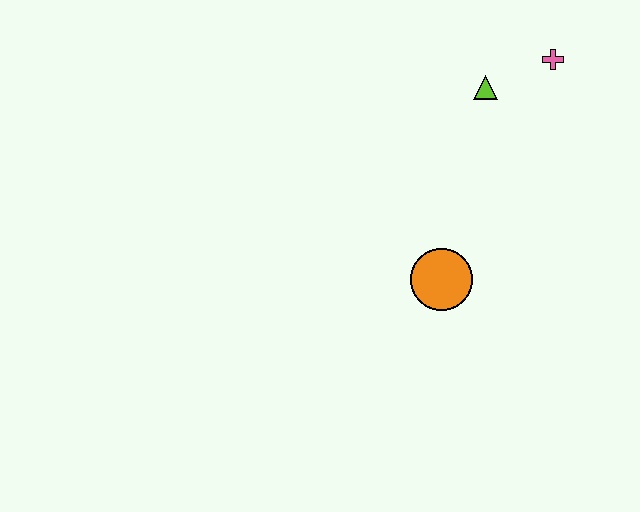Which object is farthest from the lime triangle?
The orange circle is farthest from the lime triangle.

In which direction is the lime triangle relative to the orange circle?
The lime triangle is above the orange circle.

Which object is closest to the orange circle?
The lime triangle is closest to the orange circle.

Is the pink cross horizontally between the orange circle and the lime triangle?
No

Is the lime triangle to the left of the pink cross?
Yes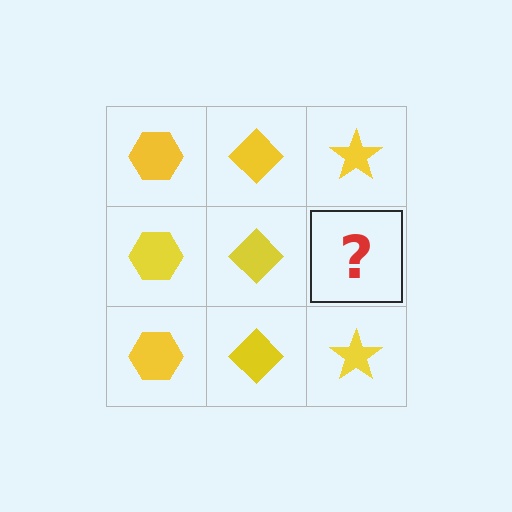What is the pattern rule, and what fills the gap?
The rule is that each column has a consistent shape. The gap should be filled with a yellow star.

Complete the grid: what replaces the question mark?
The question mark should be replaced with a yellow star.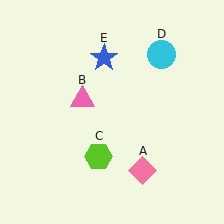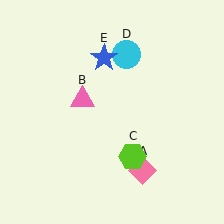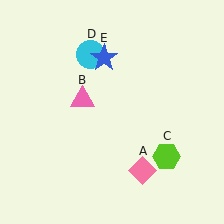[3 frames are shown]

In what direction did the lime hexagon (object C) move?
The lime hexagon (object C) moved right.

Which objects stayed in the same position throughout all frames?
Pink diamond (object A) and pink triangle (object B) and blue star (object E) remained stationary.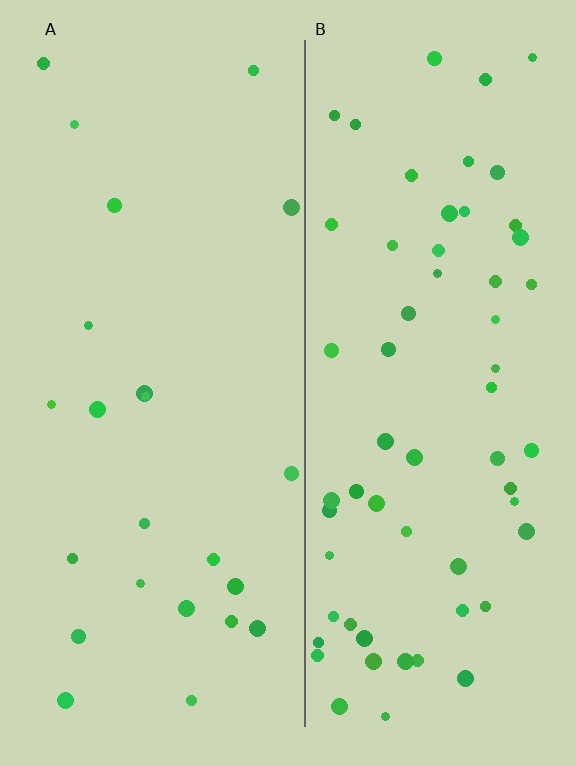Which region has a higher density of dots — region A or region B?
B (the right).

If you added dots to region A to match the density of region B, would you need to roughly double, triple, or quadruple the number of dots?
Approximately triple.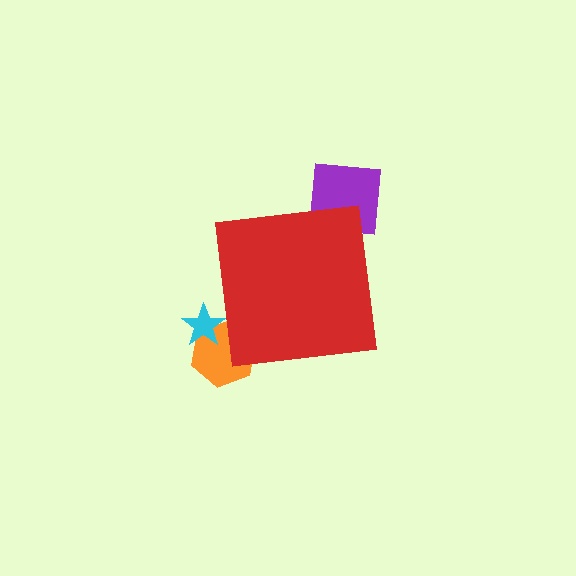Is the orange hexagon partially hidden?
Yes, the orange hexagon is partially hidden behind the red square.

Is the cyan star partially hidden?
Yes, the cyan star is partially hidden behind the red square.